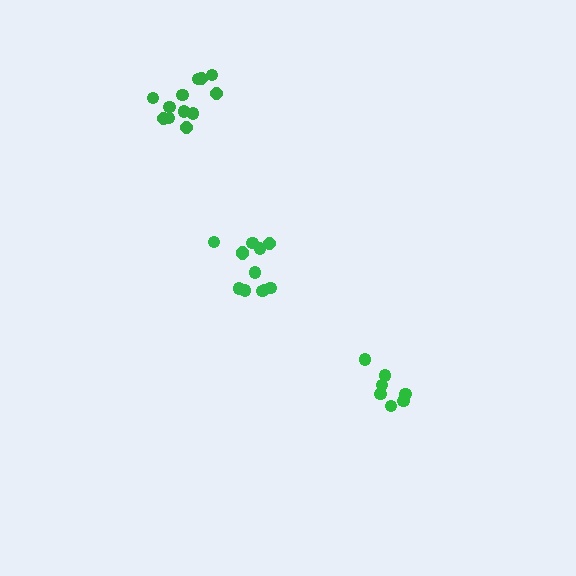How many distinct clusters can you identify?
There are 3 distinct clusters.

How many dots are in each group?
Group 1: 12 dots, Group 2: 12 dots, Group 3: 7 dots (31 total).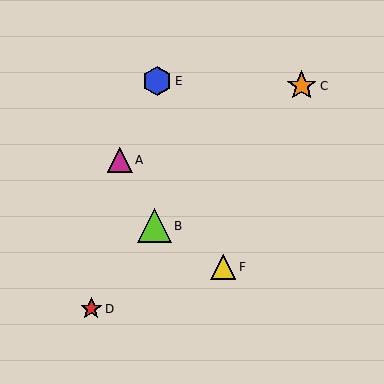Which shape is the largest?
The lime triangle (labeled B) is the largest.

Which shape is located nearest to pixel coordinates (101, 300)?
The red star (labeled D) at (91, 309) is nearest to that location.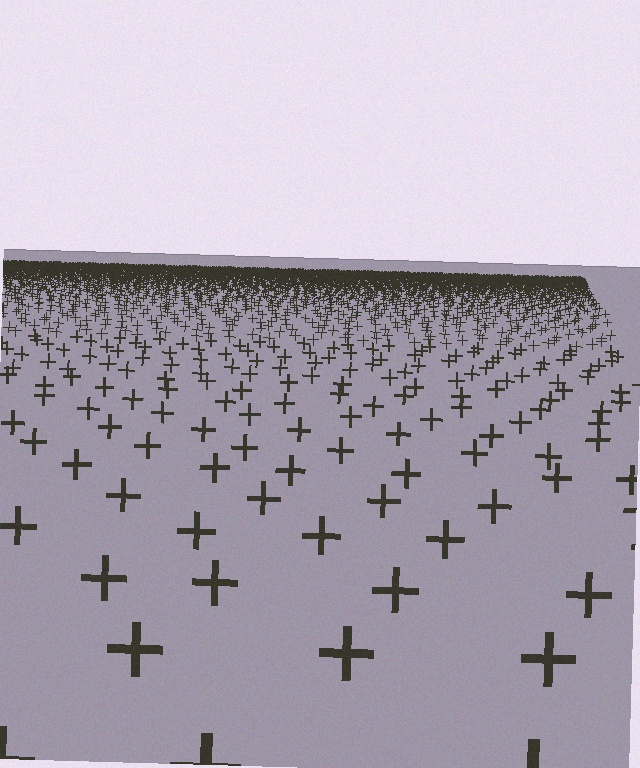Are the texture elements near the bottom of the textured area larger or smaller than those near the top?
Larger. Near the bottom, elements are closer to the viewer and appear at a bigger on-screen size.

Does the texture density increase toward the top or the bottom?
Density increases toward the top.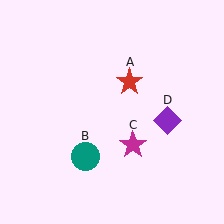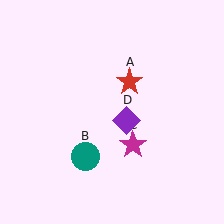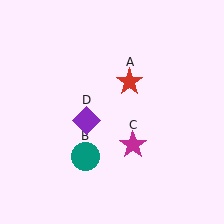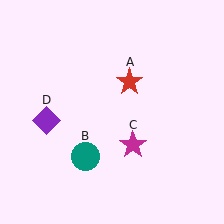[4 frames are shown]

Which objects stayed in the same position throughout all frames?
Red star (object A) and teal circle (object B) and magenta star (object C) remained stationary.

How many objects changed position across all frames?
1 object changed position: purple diamond (object D).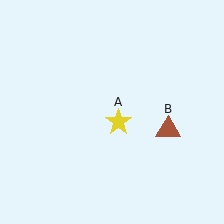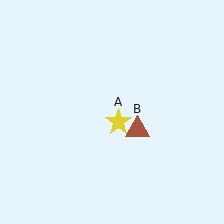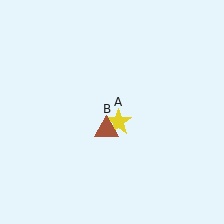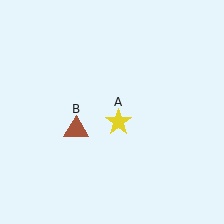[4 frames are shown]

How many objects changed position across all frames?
1 object changed position: brown triangle (object B).